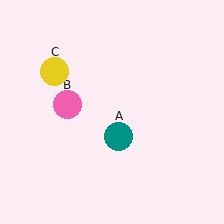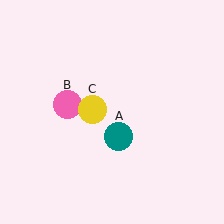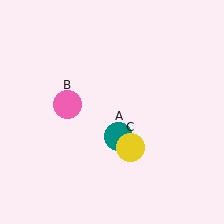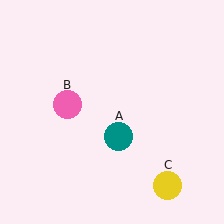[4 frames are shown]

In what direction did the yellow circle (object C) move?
The yellow circle (object C) moved down and to the right.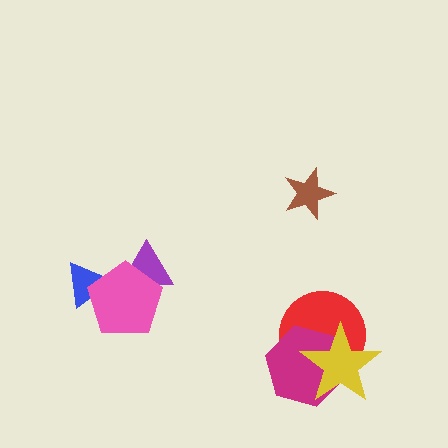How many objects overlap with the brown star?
0 objects overlap with the brown star.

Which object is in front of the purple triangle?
The pink pentagon is in front of the purple triangle.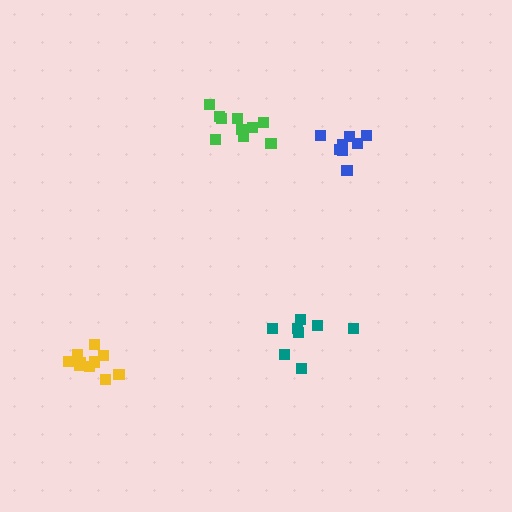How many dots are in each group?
Group 1: 10 dots, Group 2: 8 dots, Group 3: 8 dots, Group 4: 11 dots (37 total).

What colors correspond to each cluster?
The clusters are colored: green, teal, blue, yellow.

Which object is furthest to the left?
The yellow cluster is leftmost.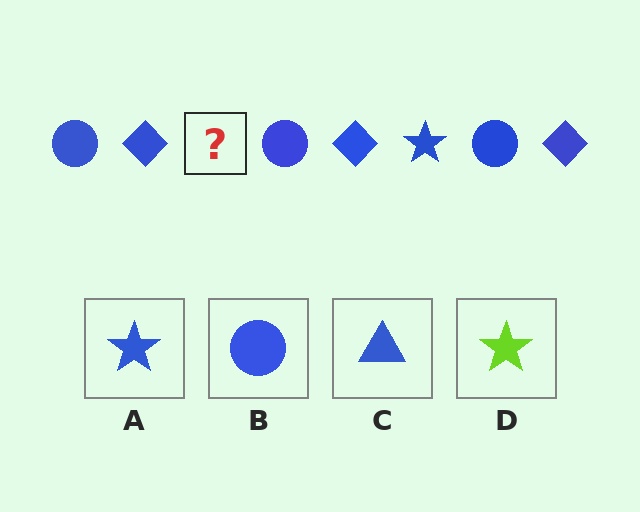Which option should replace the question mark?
Option A.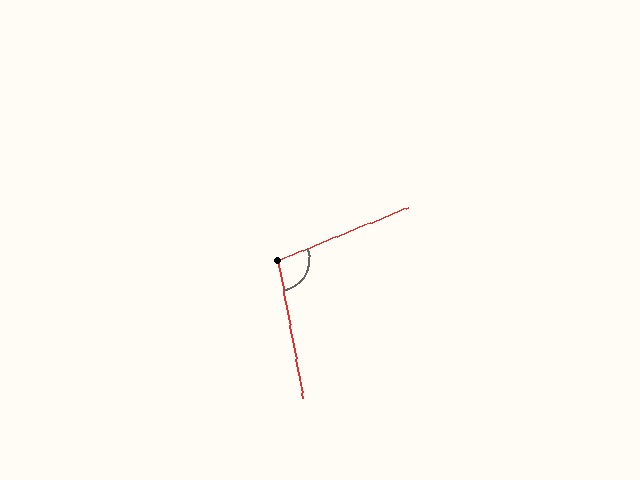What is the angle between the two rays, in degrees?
Approximately 102 degrees.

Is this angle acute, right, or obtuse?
It is obtuse.